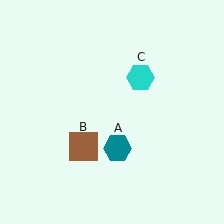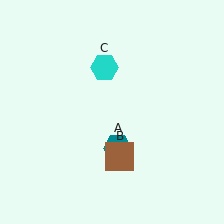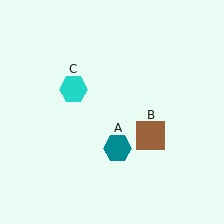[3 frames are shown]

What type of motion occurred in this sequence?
The brown square (object B), cyan hexagon (object C) rotated counterclockwise around the center of the scene.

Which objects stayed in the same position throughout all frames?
Teal hexagon (object A) remained stationary.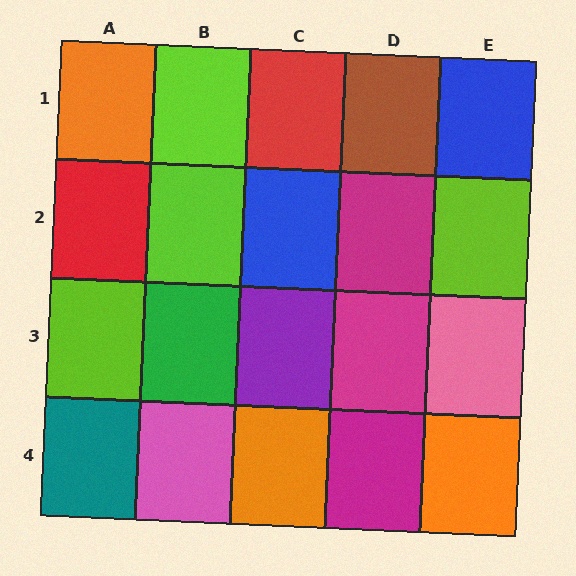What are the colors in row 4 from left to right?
Teal, pink, orange, magenta, orange.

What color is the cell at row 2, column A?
Red.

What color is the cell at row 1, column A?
Orange.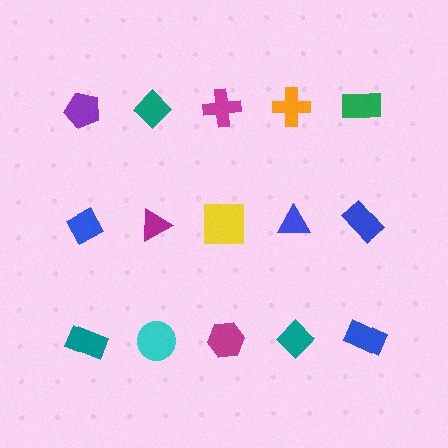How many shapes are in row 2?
5 shapes.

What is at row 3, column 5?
A blue rectangle.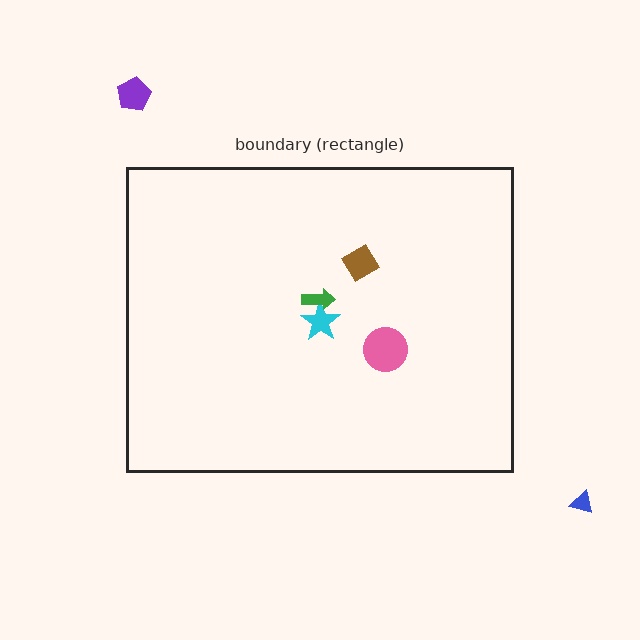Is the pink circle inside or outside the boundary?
Inside.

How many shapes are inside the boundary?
4 inside, 2 outside.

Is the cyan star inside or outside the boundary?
Inside.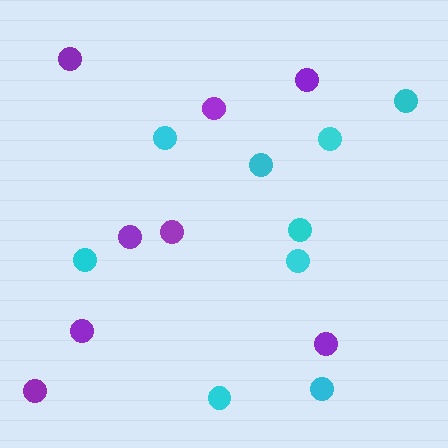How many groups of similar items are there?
There are 2 groups: one group of cyan circles (9) and one group of purple circles (8).